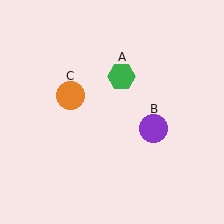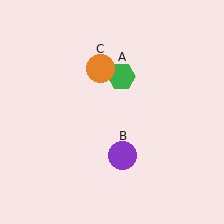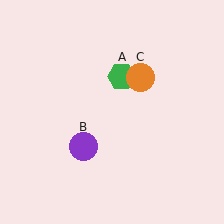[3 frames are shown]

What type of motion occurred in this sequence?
The purple circle (object B), orange circle (object C) rotated clockwise around the center of the scene.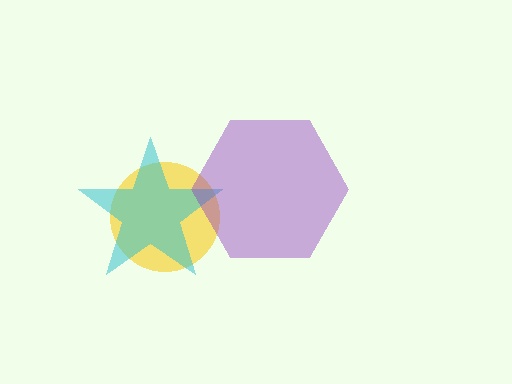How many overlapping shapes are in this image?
There are 3 overlapping shapes in the image.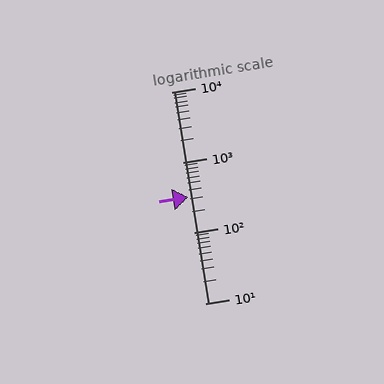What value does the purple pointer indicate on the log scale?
The pointer indicates approximately 320.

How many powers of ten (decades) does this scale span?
The scale spans 3 decades, from 10 to 10000.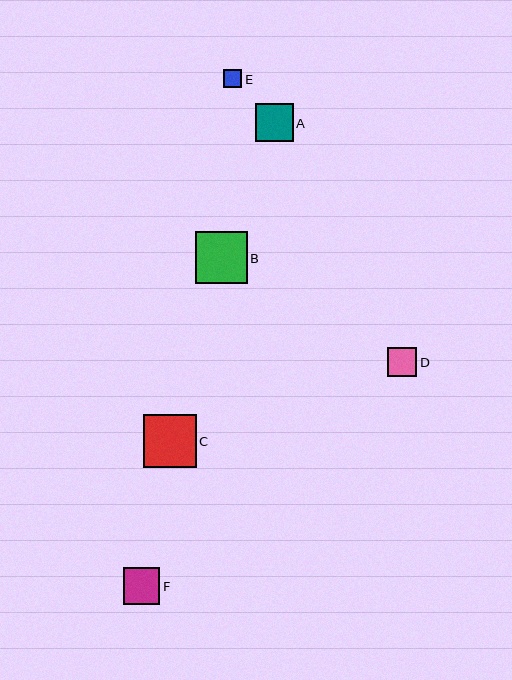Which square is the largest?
Square C is the largest with a size of approximately 53 pixels.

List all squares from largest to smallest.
From largest to smallest: C, B, A, F, D, E.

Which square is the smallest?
Square E is the smallest with a size of approximately 19 pixels.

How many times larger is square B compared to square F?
Square B is approximately 1.4 times the size of square F.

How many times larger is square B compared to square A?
Square B is approximately 1.4 times the size of square A.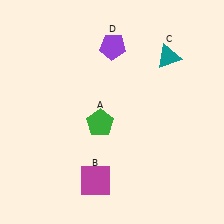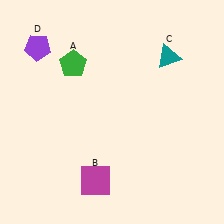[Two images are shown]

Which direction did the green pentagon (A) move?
The green pentagon (A) moved up.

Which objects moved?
The objects that moved are: the green pentagon (A), the purple pentagon (D).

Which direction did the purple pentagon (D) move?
The purple pentagon (D) moved left.